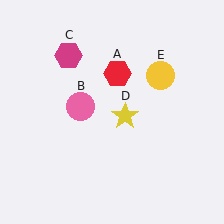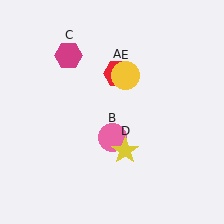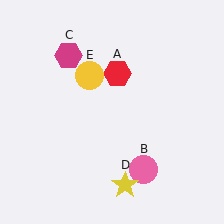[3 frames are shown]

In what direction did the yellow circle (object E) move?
The yellow circle (object E) moved left.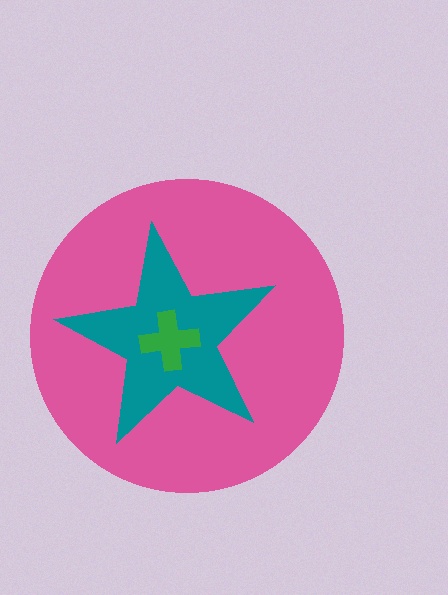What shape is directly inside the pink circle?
The teal star.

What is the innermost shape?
The green cross.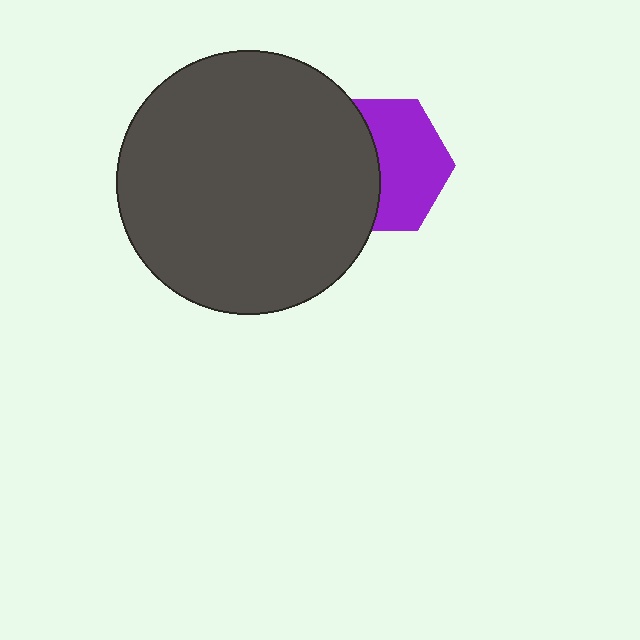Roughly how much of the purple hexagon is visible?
About half of it is visible (roughly 55%).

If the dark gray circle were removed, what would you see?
You would see the complete purple hexagon.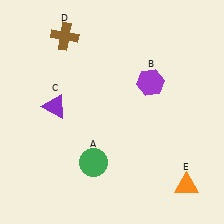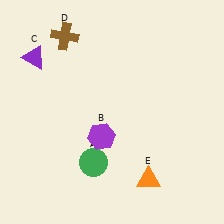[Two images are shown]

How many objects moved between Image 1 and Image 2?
3 objects moved between the two images.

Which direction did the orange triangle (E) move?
The orange triangle (E) moved left.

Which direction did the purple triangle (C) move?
The purple triangle (C) moved up.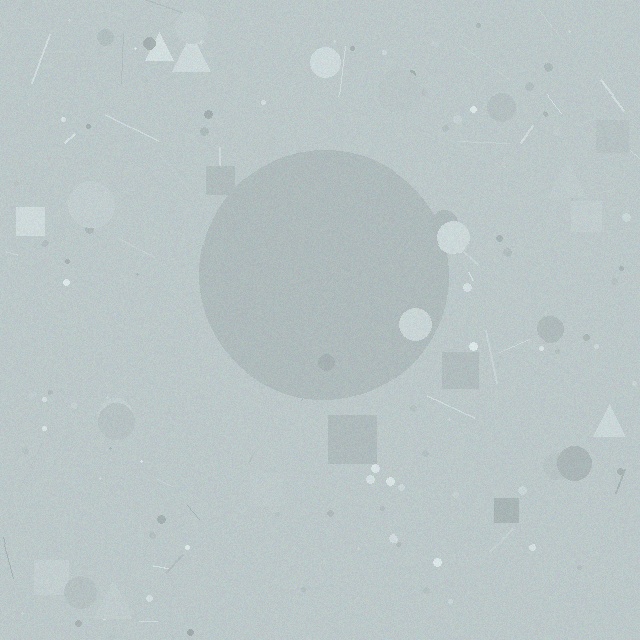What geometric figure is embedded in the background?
A circle is embedded in the background.